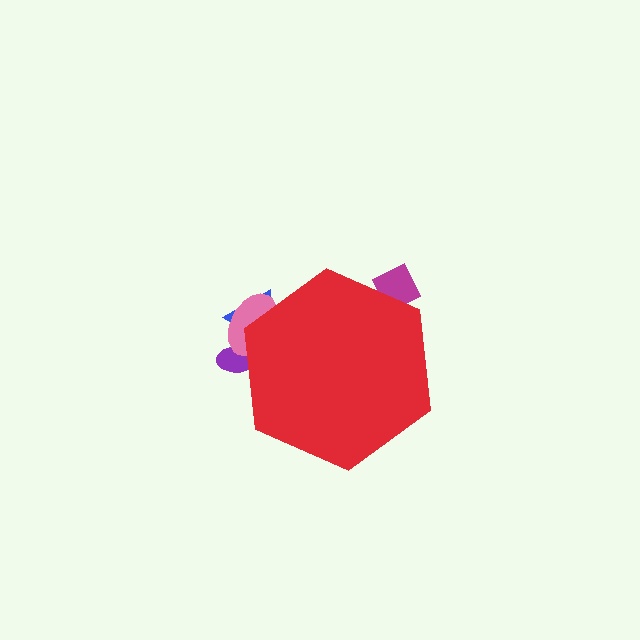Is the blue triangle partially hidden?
Yes, the blue triangle is partially hidden behind the red hexagon.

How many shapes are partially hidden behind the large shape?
4 shapes are partially hidden.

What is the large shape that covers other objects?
A red hexagon.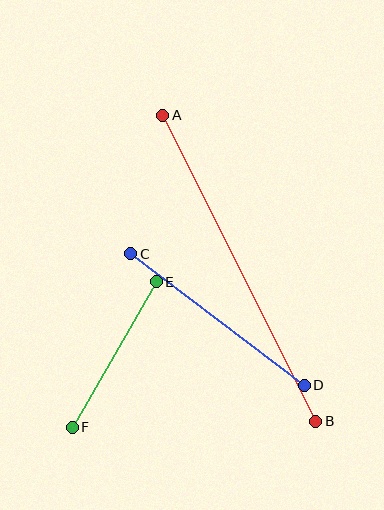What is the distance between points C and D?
The distance is approximately 218 pixels.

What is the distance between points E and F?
The distance is approximately 168 pixels.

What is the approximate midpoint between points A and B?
The midpoint is at approximately (239, 268) pixels.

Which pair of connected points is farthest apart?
Points A and B are farthest apart.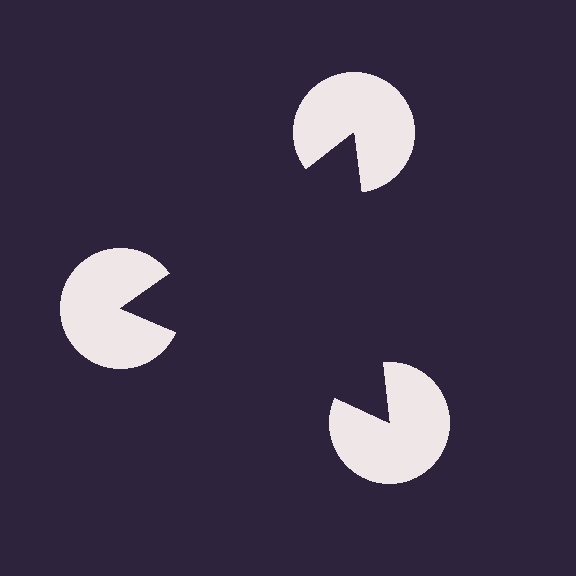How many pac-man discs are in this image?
There are 3 — one at each vertex of the illusory triangle.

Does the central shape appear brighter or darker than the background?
It typically appears slightly darker than the background, even though no actual brightness change is drawn.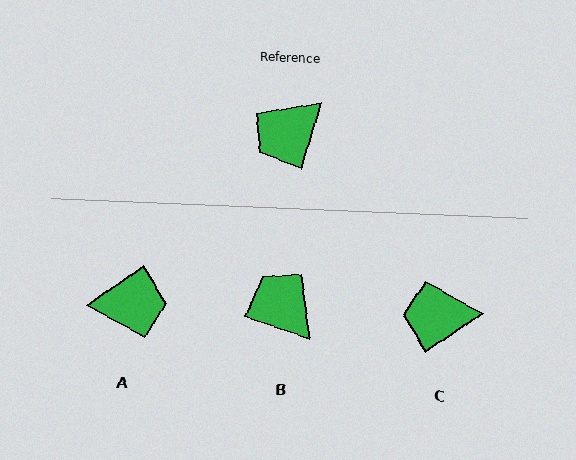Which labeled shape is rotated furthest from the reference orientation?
A, about 143 degrees away.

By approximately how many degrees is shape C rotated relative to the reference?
Approximately 38 degrees clockwise.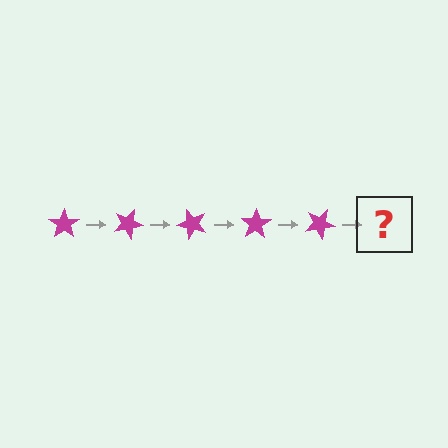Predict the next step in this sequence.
The next step is a magenta star rotated 125 degrees.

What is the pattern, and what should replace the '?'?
The pattern is that the star rotates 25 degrees each step. The '?' should be a magenta star rotated 125 degrees.